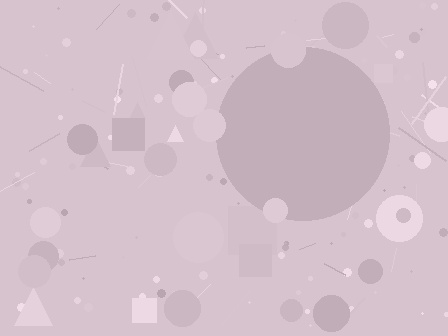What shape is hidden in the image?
A circle is hidden in the image.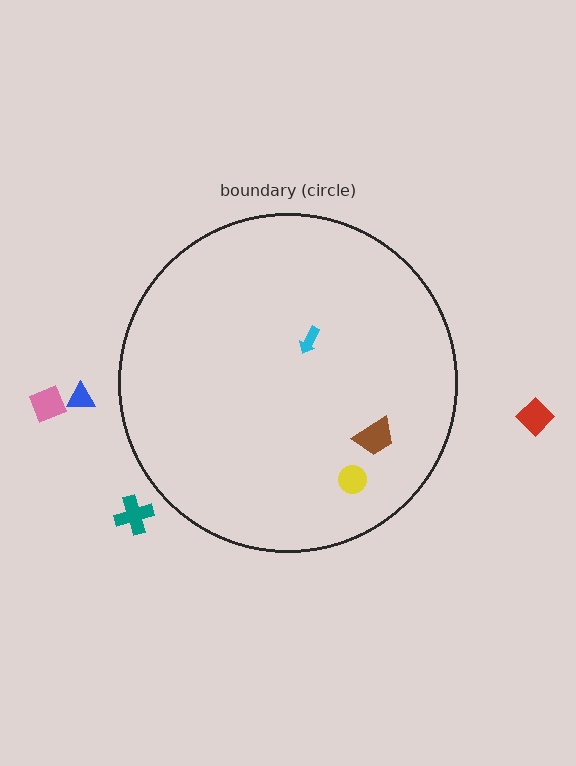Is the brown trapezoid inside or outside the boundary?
Inside.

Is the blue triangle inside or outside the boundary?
Outside.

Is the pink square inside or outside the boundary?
Outside.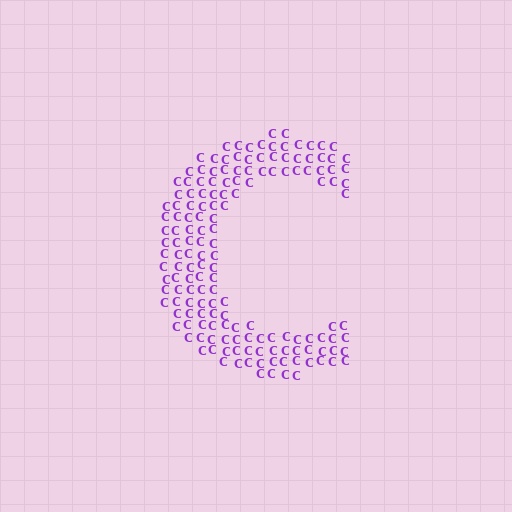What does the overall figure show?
The overall figure shows the letter C.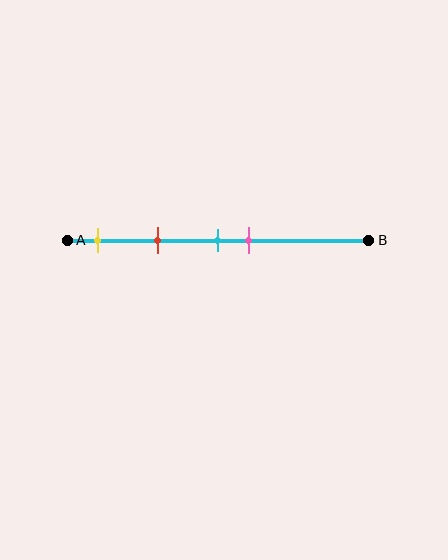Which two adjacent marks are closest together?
The cyan and pink marks are the closest adjacent pair.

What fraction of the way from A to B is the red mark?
The red mark is approximately 30% (0.3) of the way from A to B.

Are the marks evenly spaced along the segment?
No, the marks are not evenly spaced.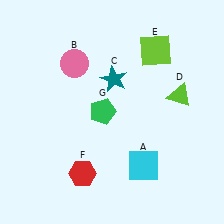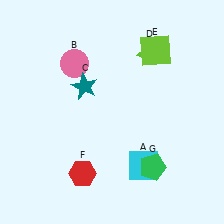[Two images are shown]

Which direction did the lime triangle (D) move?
The lime triangle (D) moved up.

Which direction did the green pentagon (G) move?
The green pentagon (G) moved down.